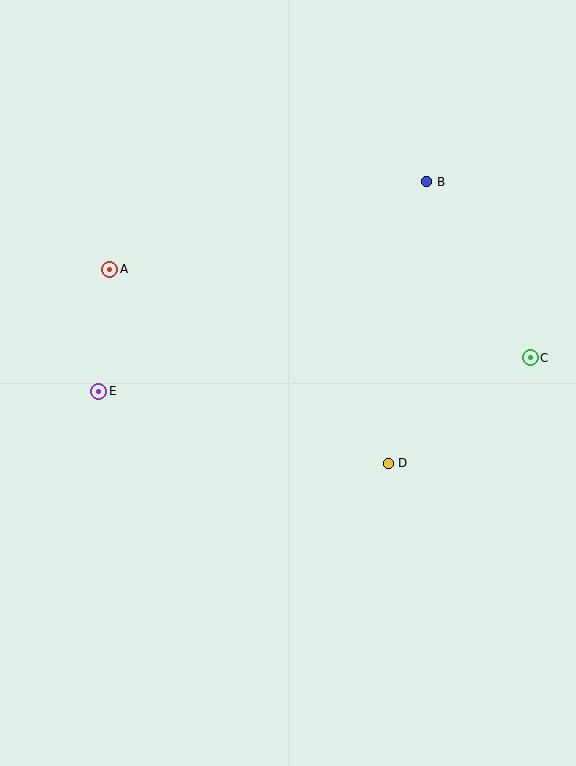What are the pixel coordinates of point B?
Point B is at (427, 182).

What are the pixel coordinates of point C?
Point C is at (530, 358).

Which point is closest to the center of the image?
Point D at (388, 463) is closest to the center.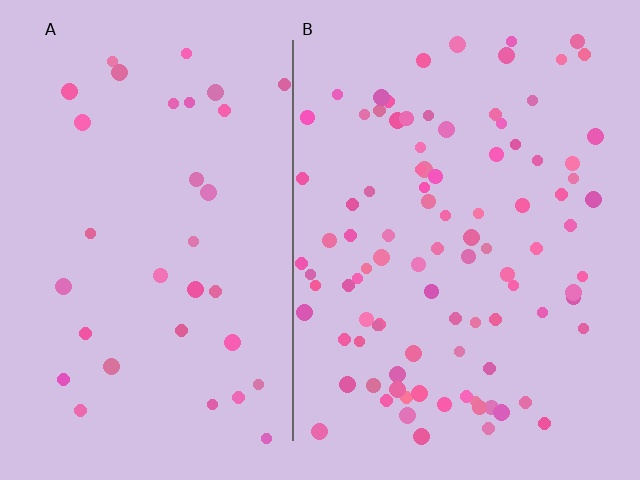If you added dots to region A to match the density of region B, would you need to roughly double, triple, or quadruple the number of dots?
Approximately triple.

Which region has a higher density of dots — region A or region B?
B (the right).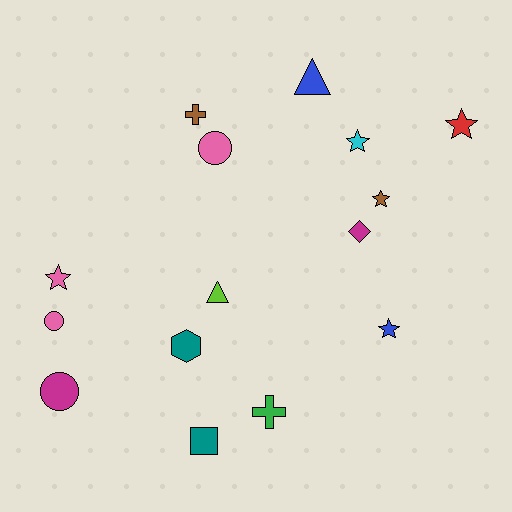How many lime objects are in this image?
There is 1 lime object.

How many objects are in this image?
There are 15 objects.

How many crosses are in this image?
There are 2 crosses.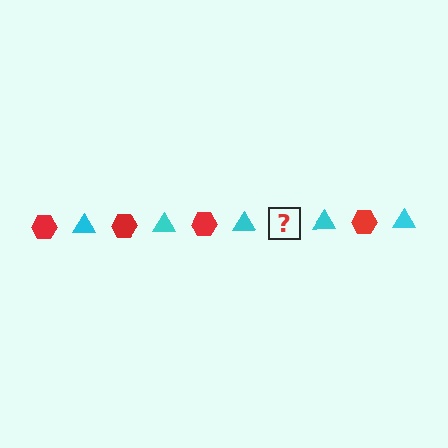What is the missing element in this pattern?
The missing element is a red hexagon.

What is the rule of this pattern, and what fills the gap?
The rule is that the pattern alternates between red hexagon and cyan triangle. The gap should be filled with a red hexagon.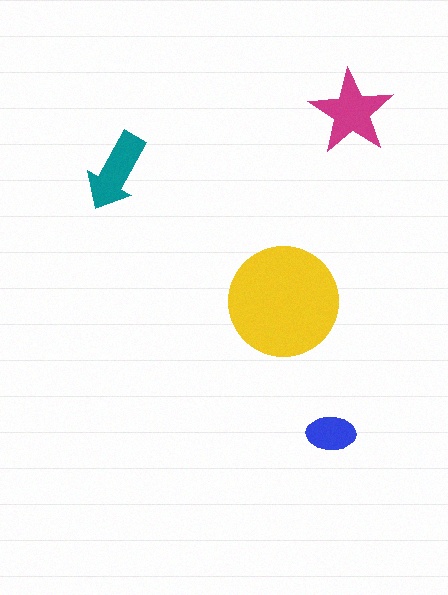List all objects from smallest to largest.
The blue ellipse, the teal arrow, the magenta star, the yellow circle.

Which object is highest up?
The magenta star is topmost.